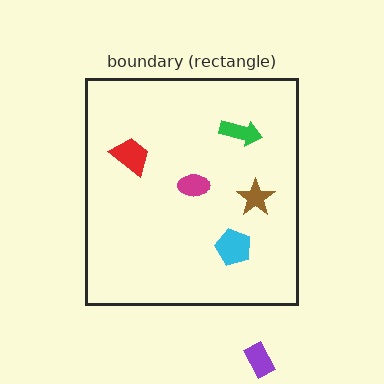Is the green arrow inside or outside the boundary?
Inside.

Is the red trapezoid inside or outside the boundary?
Inside.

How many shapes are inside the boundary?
5 inside, 1 outside.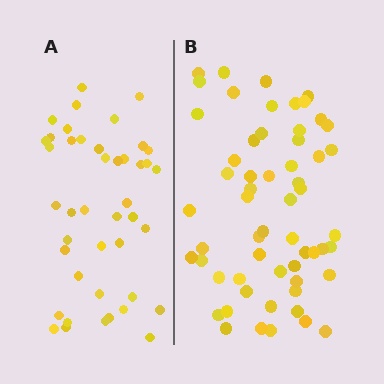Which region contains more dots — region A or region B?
Region B (the right region) has more dots.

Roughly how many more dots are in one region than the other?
Region B has approximately 15 more dots than region A.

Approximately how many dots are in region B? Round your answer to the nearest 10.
About 60 dots. (The exact count is 58, which rounds to 60.)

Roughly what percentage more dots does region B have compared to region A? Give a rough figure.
About 35% more.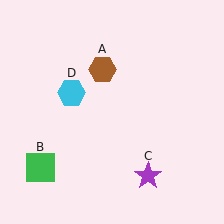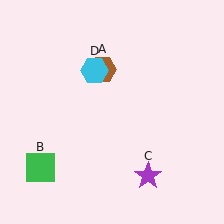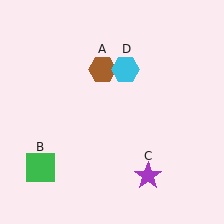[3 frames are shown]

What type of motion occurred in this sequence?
The cyan hexagon (object D) rotated clockwise around the center of the scene.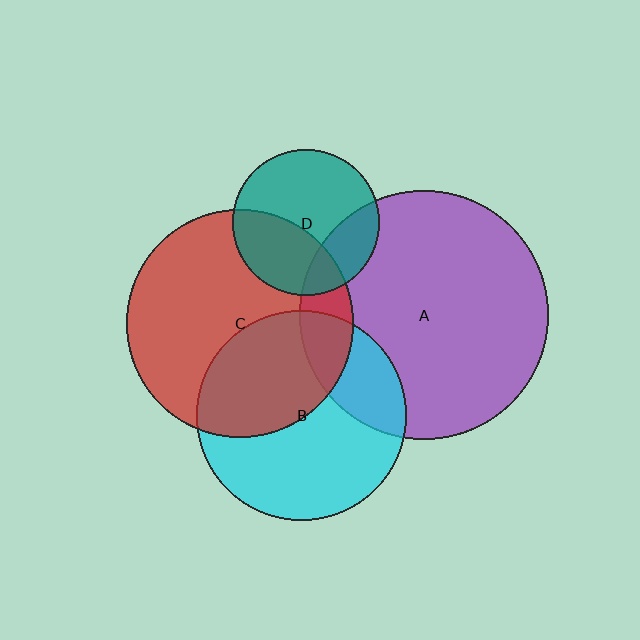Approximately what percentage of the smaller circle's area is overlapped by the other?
Approximately 40%.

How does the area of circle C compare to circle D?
Approximately 2.4 times.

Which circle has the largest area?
Circle A (purple).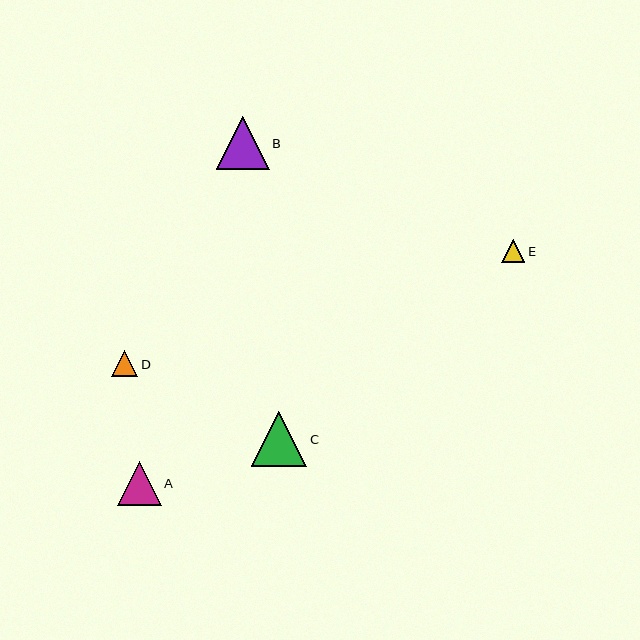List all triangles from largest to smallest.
From largest to smallest: C, B, A, D, E.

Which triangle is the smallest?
Triangle E is the smallest with a size of approximately 23 pixels.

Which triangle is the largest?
Triangle C is the largest with a size of approximately 55 pixels.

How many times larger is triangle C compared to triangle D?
Triangle C is approximately 2.1 times the size of triangle D.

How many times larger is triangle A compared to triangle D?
Triangle A is approximately 1.7 times the size of triangle D.